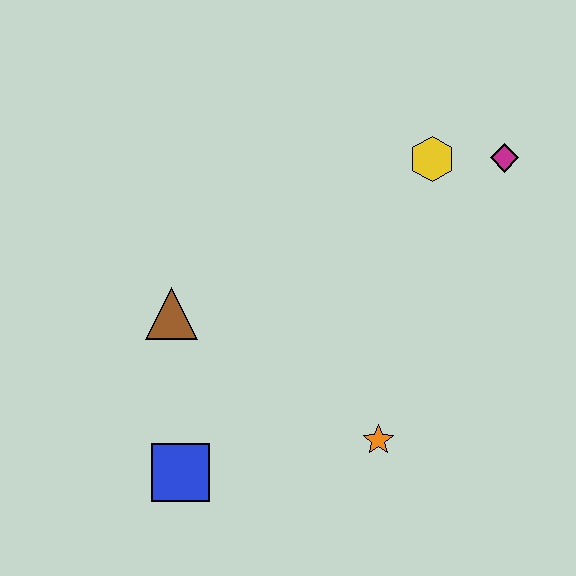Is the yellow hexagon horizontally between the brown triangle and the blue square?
No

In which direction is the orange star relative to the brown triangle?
The orange star is to the right of the brown triangle.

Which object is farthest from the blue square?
The magenta diamond is farthest from the blue square.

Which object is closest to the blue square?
The brown triangle is closest to the blue square.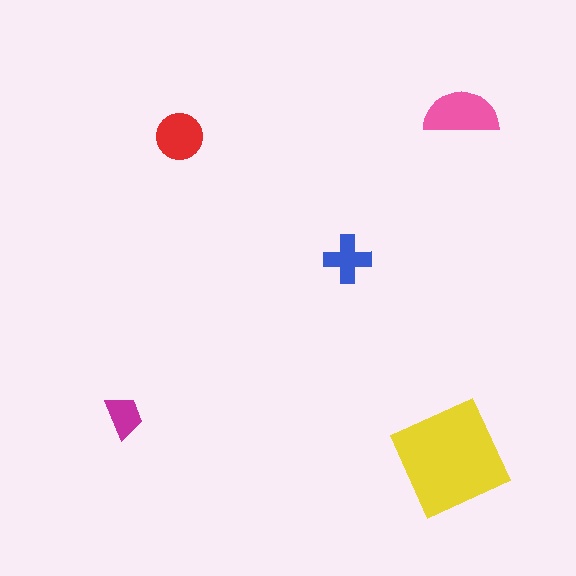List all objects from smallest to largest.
The magenta trapezoid, the blue cross, the red circle, the pink semicircle, the yellow square.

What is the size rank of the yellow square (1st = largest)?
1st.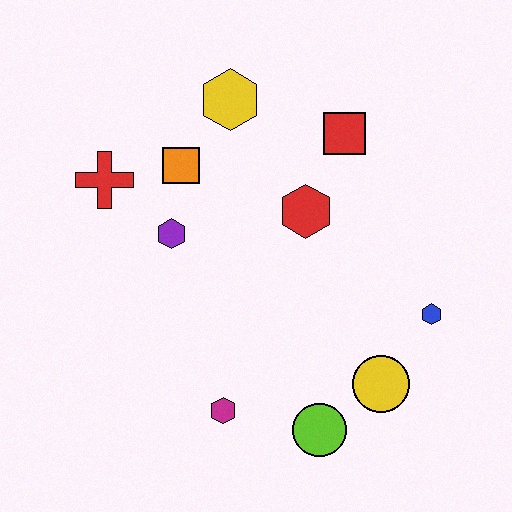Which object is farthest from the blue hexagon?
The red cross is farthest from the blue hexagon.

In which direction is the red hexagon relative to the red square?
The red hexagon is below the red square.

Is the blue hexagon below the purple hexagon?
Yes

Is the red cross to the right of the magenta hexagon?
No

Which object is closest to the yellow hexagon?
The orange square is closest to the yellow hexagon.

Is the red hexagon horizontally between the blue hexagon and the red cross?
Yes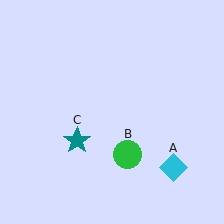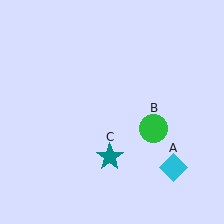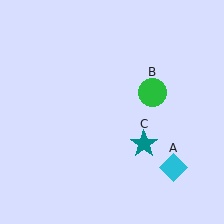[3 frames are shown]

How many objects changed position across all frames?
2 objects changed position: green circle (object B), teal star (object C).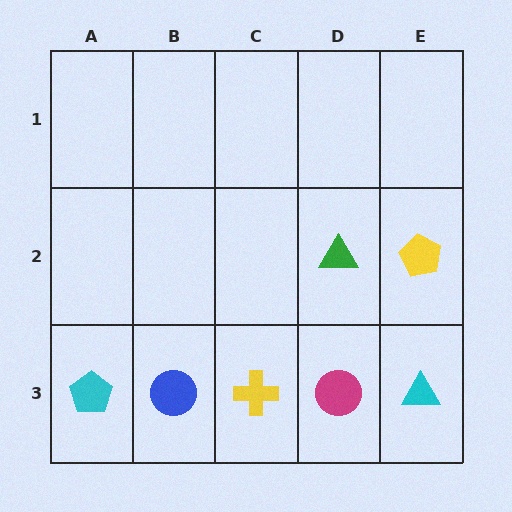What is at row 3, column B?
A blue circle.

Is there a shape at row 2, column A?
No, that cell is empty.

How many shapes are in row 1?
0 shapes.